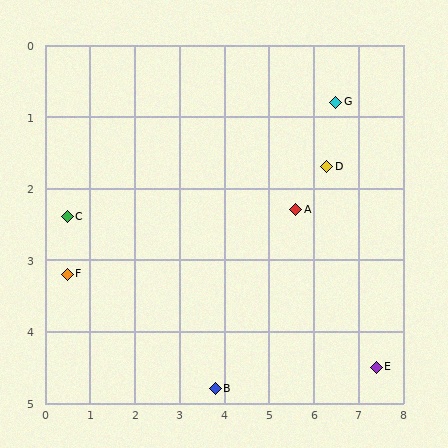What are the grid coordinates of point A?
Point A is at approximately (5.6, 2.3).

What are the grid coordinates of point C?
Point C is at approximately (0.5, 2.4).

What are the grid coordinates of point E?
Point E is at approximately (7.4, 4.5).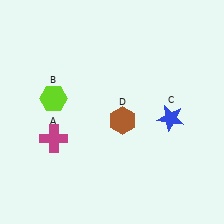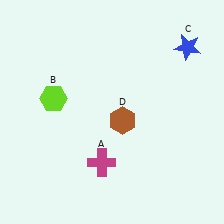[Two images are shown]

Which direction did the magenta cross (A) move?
The magenta cross (A) moved right.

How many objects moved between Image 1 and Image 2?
2 objects moved between the two images.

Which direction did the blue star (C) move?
The blue star (C) moved up.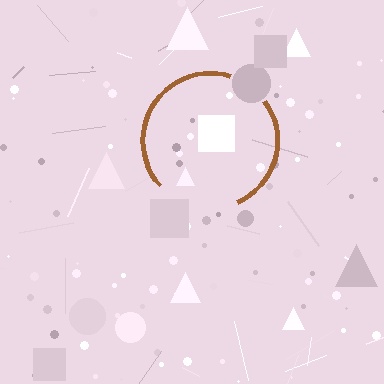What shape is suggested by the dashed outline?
The dashed outline suggests a circle.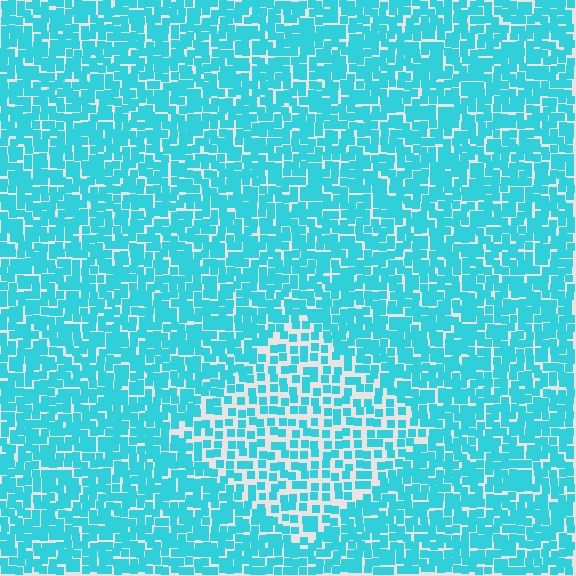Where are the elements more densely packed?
The elements are more densely packed outside the diamond boundary.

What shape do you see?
I see a diamond.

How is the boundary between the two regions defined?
The boundary is defined by a change in element density (approximately 1.8x ratio). All elements are the same color, size, and shape.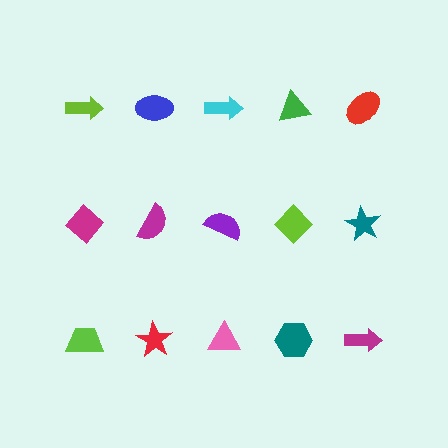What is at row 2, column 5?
A teal star.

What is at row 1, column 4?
A green triangle.